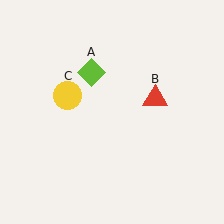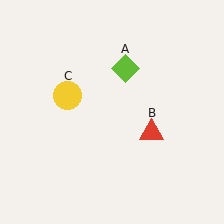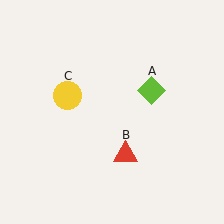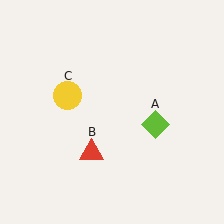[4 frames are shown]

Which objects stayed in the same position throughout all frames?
Yellow circle (object C) remained stationary.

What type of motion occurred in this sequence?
The lime diamond (object A), red triangle (object B) rotated clockwise around the center of the scene.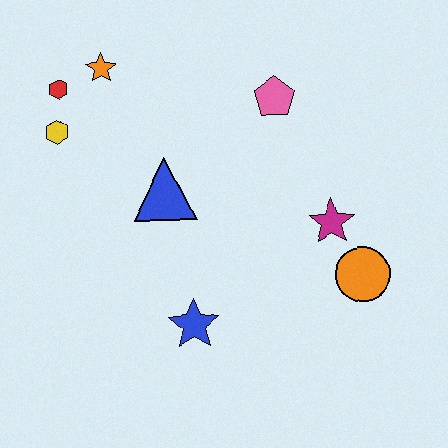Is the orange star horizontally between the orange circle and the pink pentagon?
No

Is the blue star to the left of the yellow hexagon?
No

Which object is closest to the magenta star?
The orange circle is closest to the magenta star.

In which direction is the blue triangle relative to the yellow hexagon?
The blue triangle is to the right of the yellow hexagon.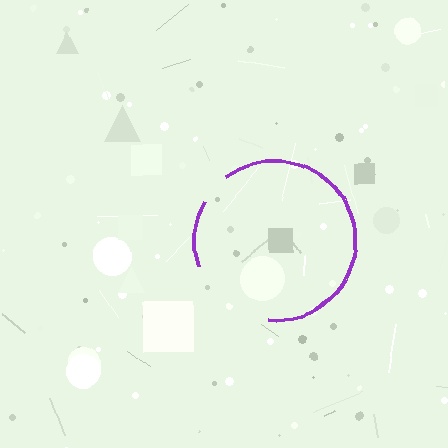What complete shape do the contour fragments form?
The contour fragments form a circle.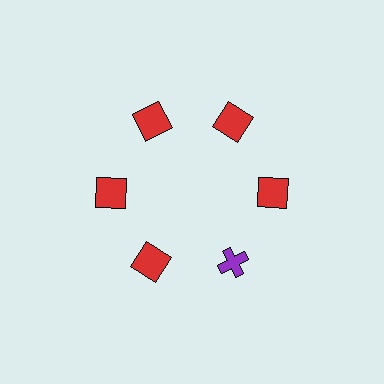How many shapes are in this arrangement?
There are 6 shapes arranged in a ring pattern.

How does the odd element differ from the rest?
It differs in both color (purple instead of red) and shape (cross instead of square).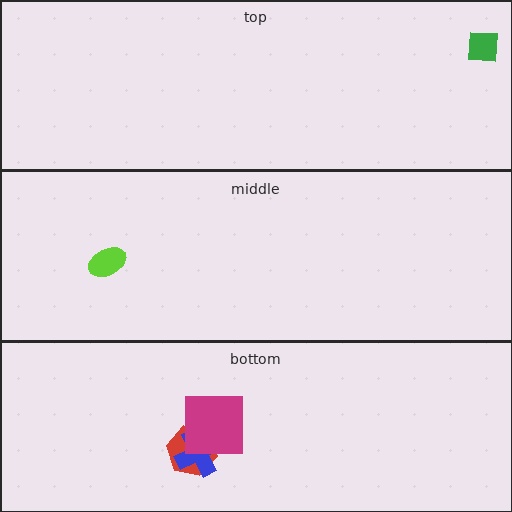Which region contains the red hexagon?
The bottom region.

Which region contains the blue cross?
The bottom region.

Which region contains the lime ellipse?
The middle region.